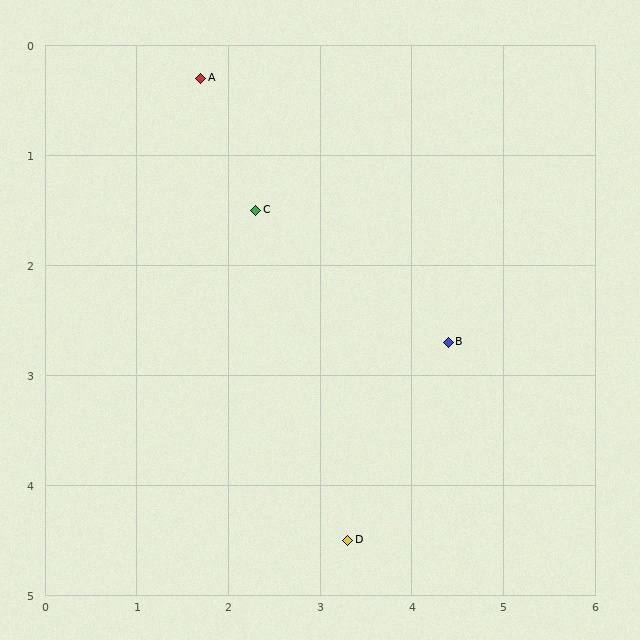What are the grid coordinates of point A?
Point A is at approximately (1.7, 0.3).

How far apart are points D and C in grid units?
Points D and C are about 3.2 grid units apart.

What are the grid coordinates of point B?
Point B is at approximately (4.4, 2.7).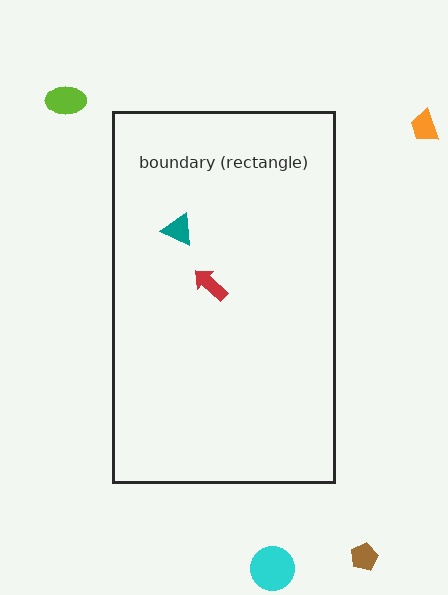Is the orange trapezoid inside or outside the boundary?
Outside.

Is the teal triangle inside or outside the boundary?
Inside.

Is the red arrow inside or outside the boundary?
Inside.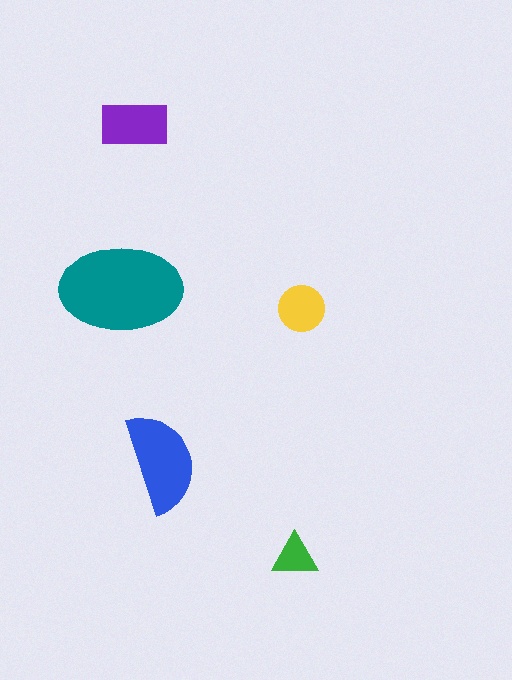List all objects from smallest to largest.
The green triangle, the yellow circle, the purple rectangle, the blue semicircle, the teal ellipse.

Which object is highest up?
The purple rectangle is topmost.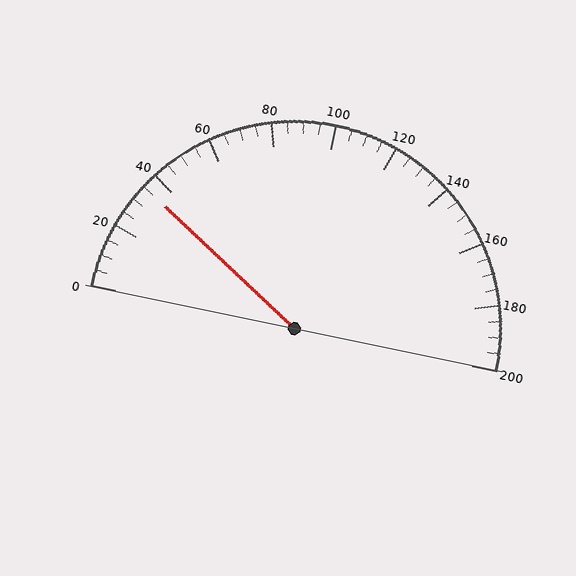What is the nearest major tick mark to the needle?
The nearest major tick mark is 40.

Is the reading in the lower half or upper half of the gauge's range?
The reading is in the lower half of the range (0 to 200).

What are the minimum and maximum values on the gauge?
The gauge ranges from 0 to 200.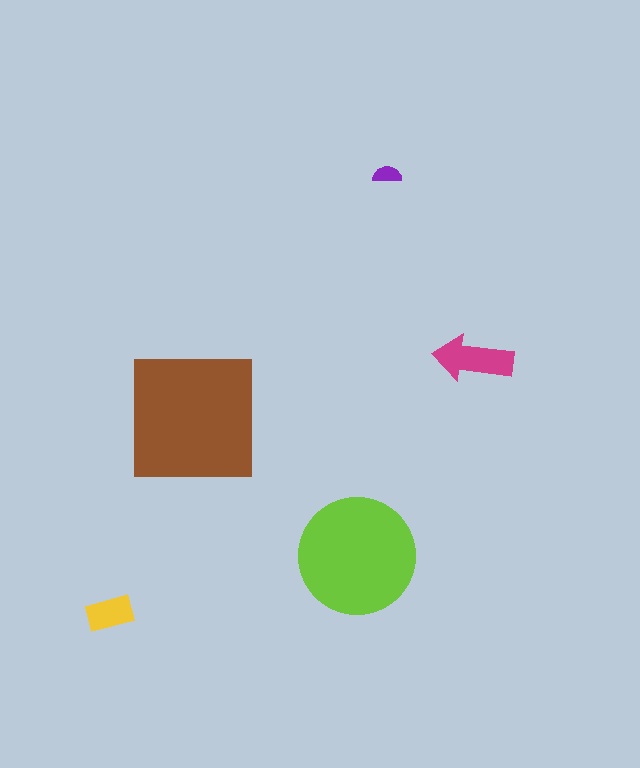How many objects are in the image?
There are 5 objects in the image.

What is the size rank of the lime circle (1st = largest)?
2nd.